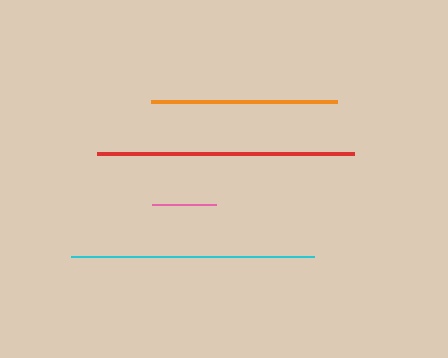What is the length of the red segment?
The red segment is approximately 257 pixels long.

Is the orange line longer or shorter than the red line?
The red line is longer than the orange line.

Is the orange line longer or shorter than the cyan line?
The cyan line is longer than the orange line.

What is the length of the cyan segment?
The cyan segment is approximately 243 pixels long.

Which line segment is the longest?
The red line is the longest at approximately 257 pixels.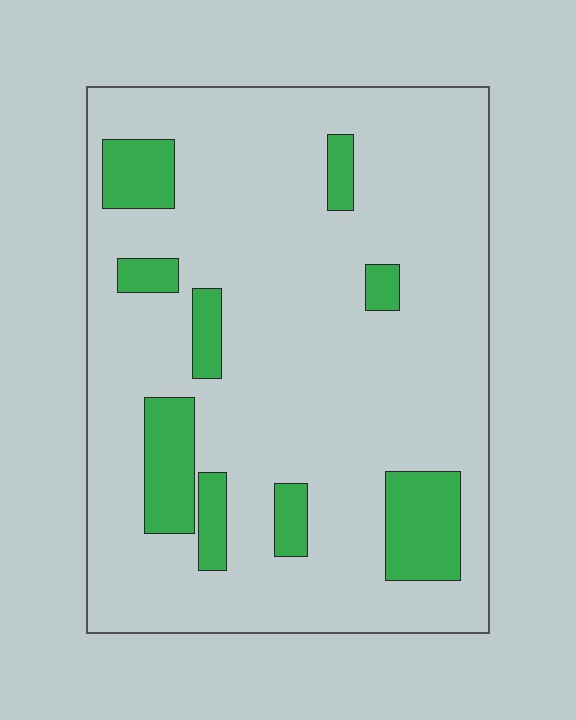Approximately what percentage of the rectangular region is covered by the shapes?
Approximately 15%.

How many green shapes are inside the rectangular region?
9.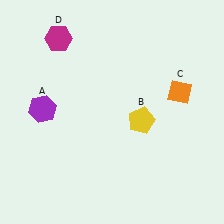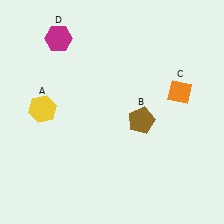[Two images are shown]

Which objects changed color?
A changed from purple to yellow. B changed from yellow to brown.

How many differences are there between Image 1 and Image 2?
There are 2 differences between the two images.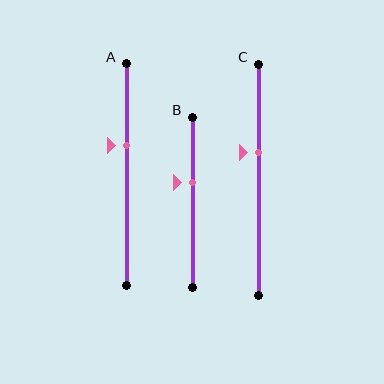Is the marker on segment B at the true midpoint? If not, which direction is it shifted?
No, the marker on segment B is shifted upward by about 11% of the segment length.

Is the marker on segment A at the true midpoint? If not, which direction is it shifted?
No, the marker on segment A is shifted upward by about 13% of the segment length.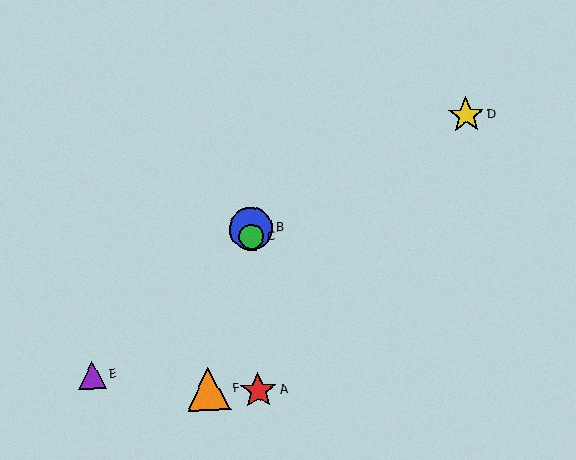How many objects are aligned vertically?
3 objects (A, B, C) are aligned vertically.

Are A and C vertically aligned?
Yes, both are at x≈259.